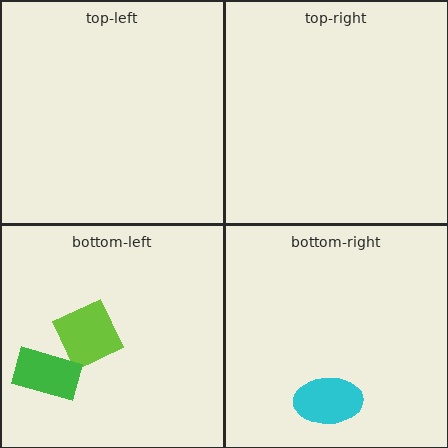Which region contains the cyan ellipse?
The bottom-right region.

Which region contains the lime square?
The bottom-left region.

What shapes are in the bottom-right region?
The cyan ellipse.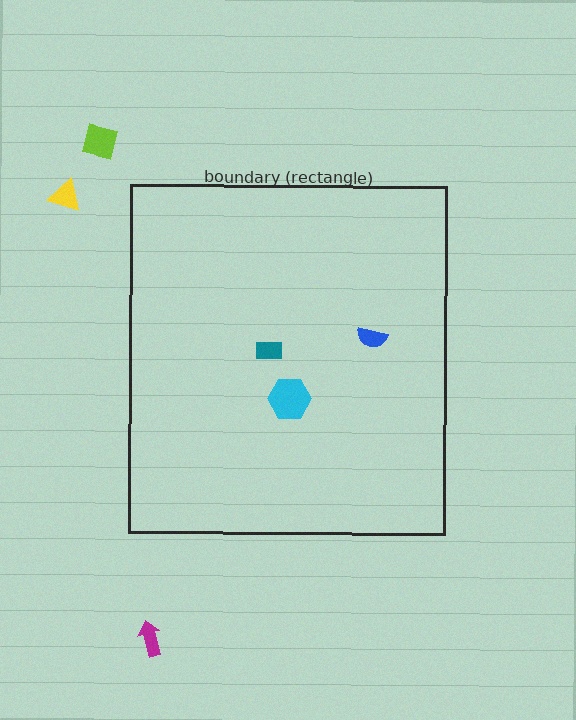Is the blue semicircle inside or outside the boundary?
Inside.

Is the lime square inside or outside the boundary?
Outside.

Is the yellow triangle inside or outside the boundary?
Outside.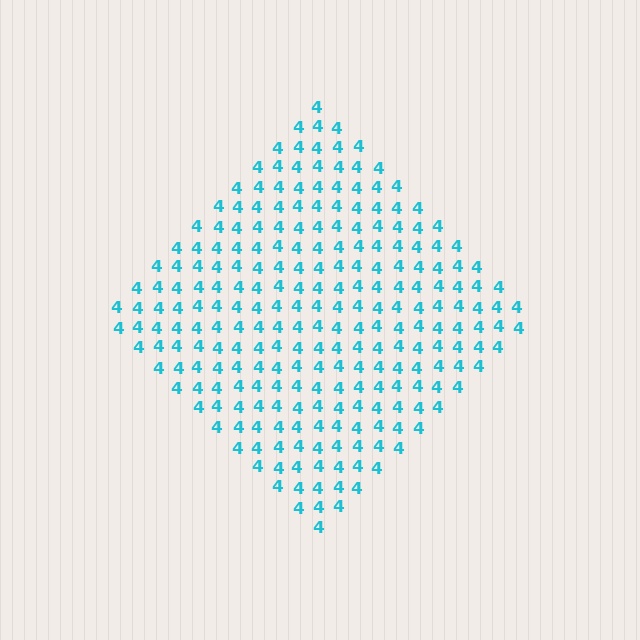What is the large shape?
The large shape is a diamond.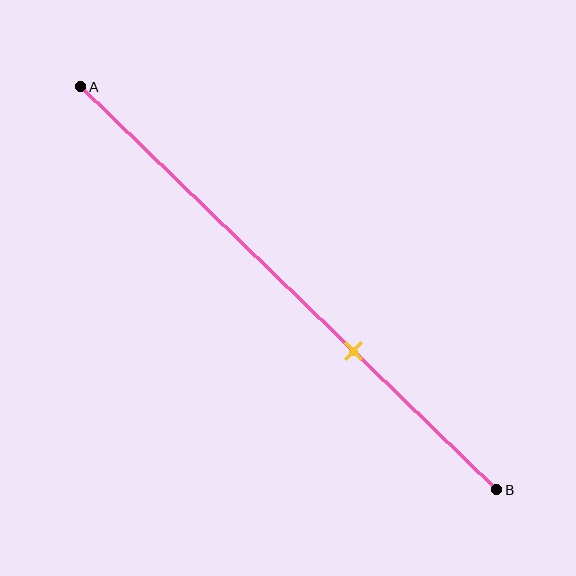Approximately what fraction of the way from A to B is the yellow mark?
The yellow mark is approximately 65% of the way from A to B.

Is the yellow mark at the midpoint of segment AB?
No, the mark is at about 65% from A, not at the 50% midpoint.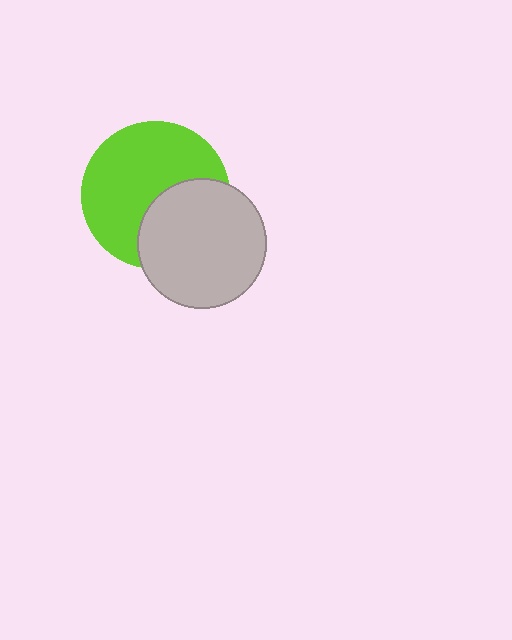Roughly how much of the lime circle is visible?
About half of it is visible (roughly 64%).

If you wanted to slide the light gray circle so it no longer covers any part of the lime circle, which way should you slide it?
Slide it toward the lower-right — that is the most direct way to separate the two shapes.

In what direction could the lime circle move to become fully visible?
The lime circle could move toward the upper-left. That would shift it out from behind the light gray circle entirely.